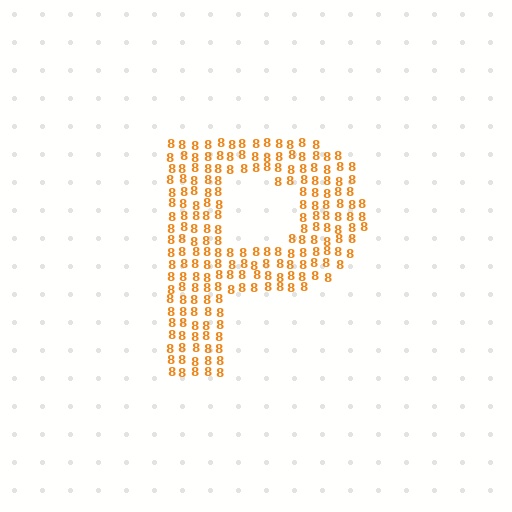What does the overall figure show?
The overall figure shows the letter P.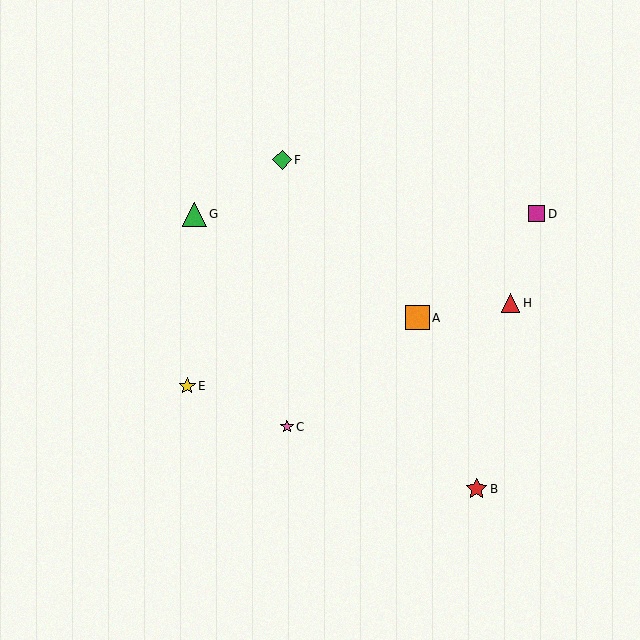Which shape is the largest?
The green triangle (labeled G) is the largest.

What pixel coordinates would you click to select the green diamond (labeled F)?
Click at (282, 160) to select the green diamond F.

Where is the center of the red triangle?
The center of the red triangle is at (511, 303).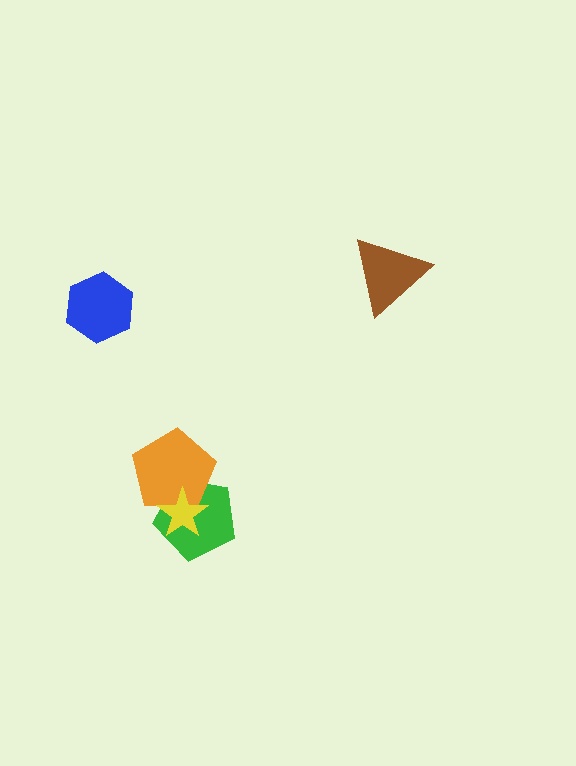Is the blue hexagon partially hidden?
No, no other shape covers it.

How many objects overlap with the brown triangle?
0 objects overlap with the brown triangle.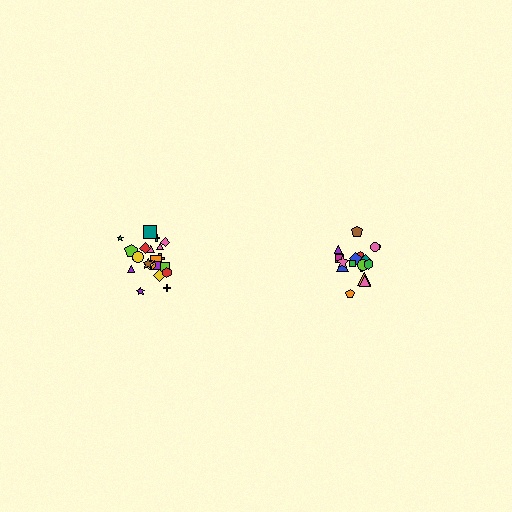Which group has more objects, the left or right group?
The left group.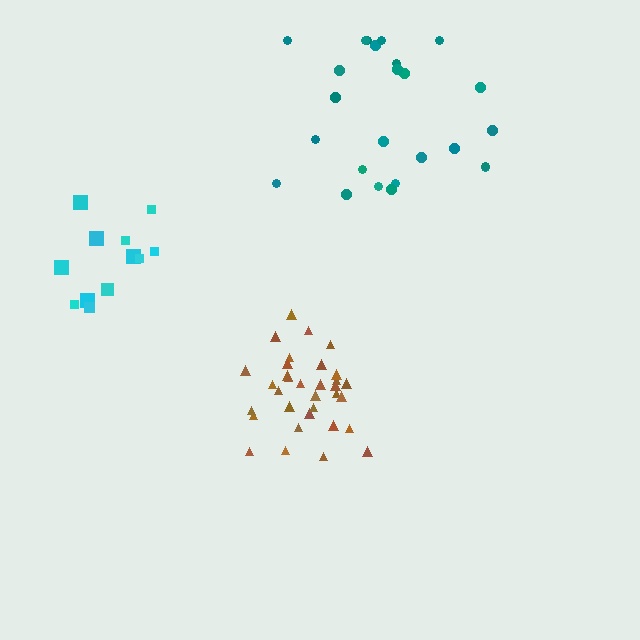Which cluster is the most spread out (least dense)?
Teal.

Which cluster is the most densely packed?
Brown.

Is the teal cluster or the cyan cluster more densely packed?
Cyan.